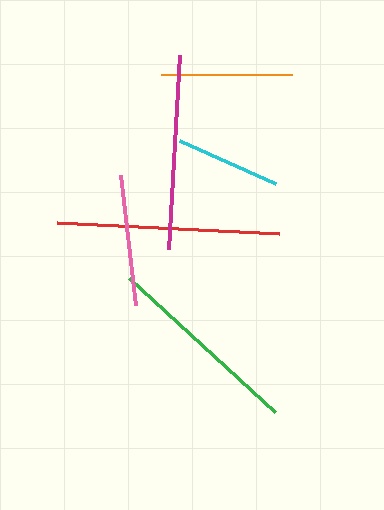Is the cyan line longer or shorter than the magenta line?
The magenta line is longer than the cyan line.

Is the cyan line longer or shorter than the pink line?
The pink line is longer than the cyan line.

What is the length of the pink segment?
The pink segment is approximately 131 pixels long.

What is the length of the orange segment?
The orange segment is approximately 131 pixels long.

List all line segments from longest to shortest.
From longest to shortest: red, green, magenta, orange, pink, cyan.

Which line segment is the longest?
The red line is the longest at approximately 222 pixels.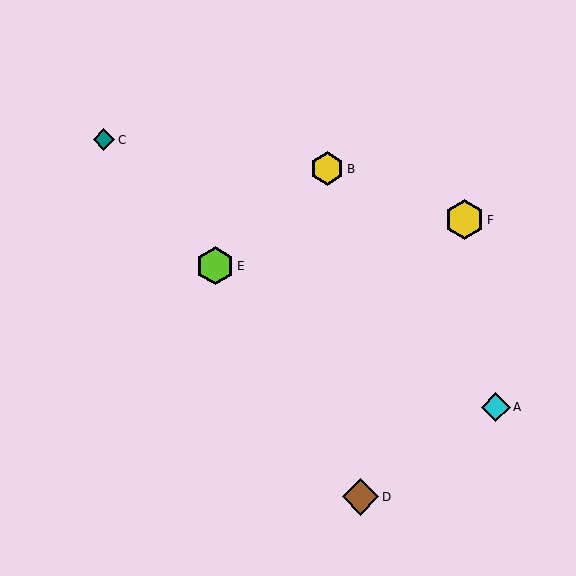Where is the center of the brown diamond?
The center of the brown diamond is at (361, 497).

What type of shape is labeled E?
Shape E is a lime hexagon.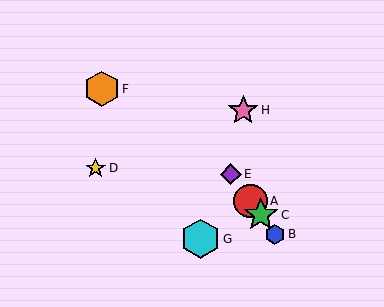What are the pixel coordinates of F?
Object F is at (102, 89).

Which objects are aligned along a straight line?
Objects A, B, C, E are aligned along a straight line.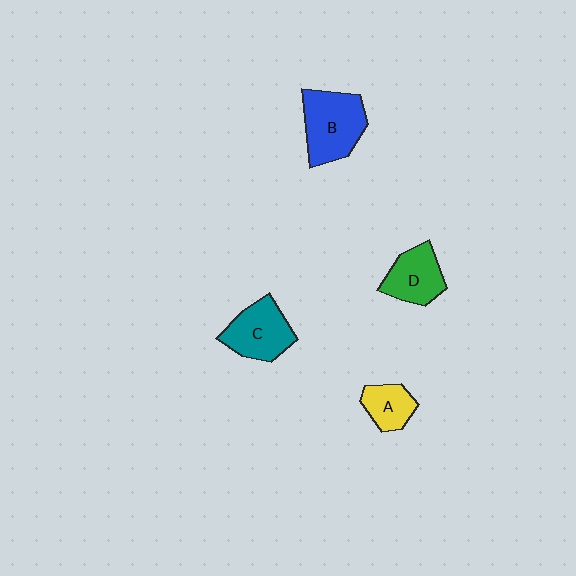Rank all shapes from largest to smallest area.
From largest to smallest: B (blue), C (teal), D (green), A (yellow).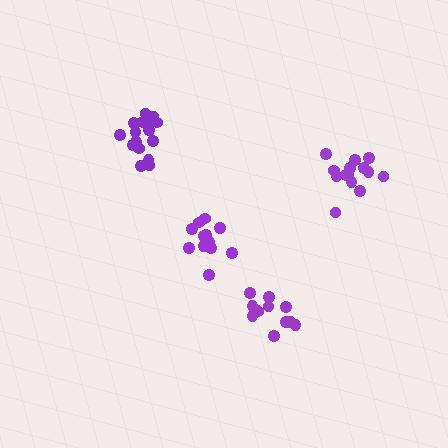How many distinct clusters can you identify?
There are 4 distinct clusters.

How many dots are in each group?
Group 1: 14 dots, Group 2: 12 dots, Group 3: 16 dots, Group 4: 12 dots (54 total).